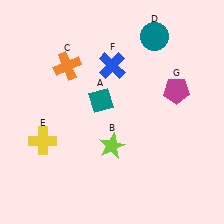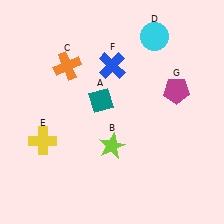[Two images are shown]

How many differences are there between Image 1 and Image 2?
There is 1 difference between the two images.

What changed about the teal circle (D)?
In Image 1, D is teal. In Image 2, it changed to cyan.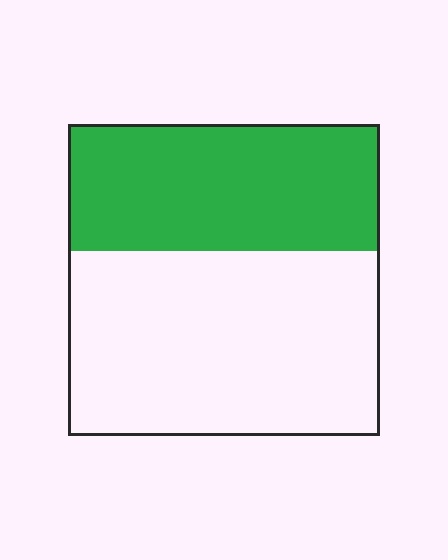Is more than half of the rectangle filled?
No.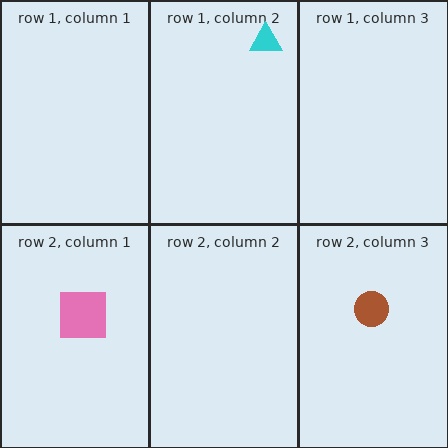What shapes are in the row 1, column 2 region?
The cyan triangle.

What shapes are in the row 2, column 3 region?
The brown circle.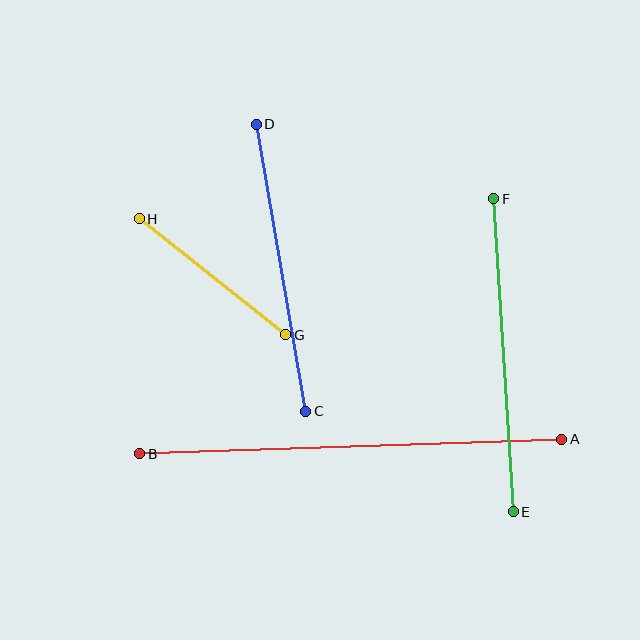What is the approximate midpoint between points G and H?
The midpoint is at approximately (212, 277) pixels.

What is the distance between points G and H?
The distance is approximately 187 pixels.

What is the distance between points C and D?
The distance is approximately 291 pixels.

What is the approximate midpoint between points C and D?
The midpoint is at approximately (281, 268) pixels.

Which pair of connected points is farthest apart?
Points A and B are farthest apart.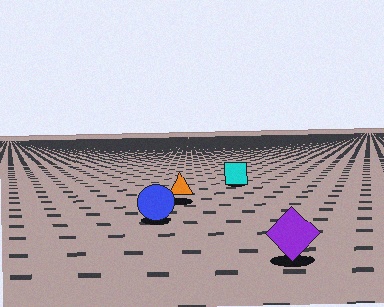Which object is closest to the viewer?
The purple diamond is closest. The texture marks near it are larger and more spread out.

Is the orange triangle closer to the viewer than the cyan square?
Yes. The orange triangle is closer — you can tell from the texture gradient: the ground texture is coarser near it.